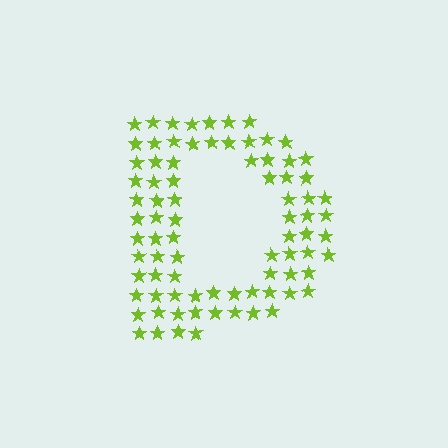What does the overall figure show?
The overall figure shows the letter D.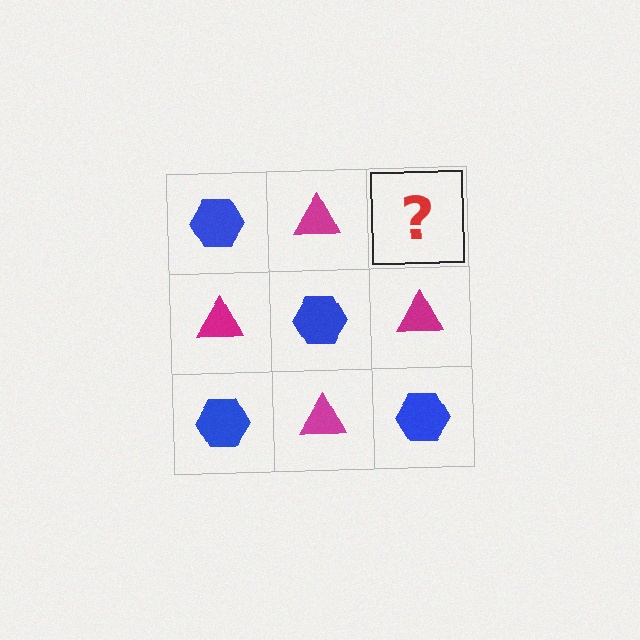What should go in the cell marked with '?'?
The missing cell should contain a blue hexagon.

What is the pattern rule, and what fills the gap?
The rule is that it alternates blue hexagon and magenta triangle in a checkerboard pattern. The gap should be filled with a blue hexagon.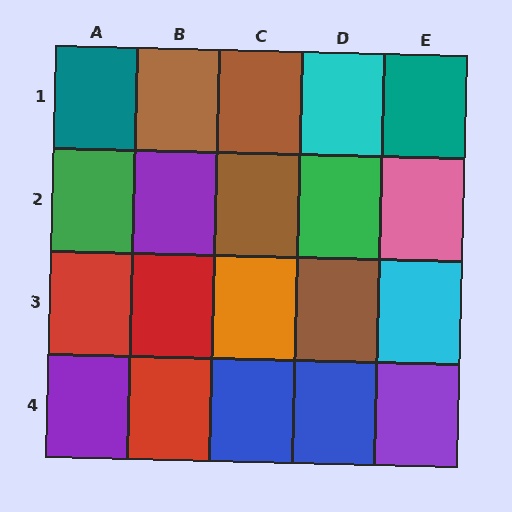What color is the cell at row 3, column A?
Red.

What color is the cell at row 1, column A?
Teal.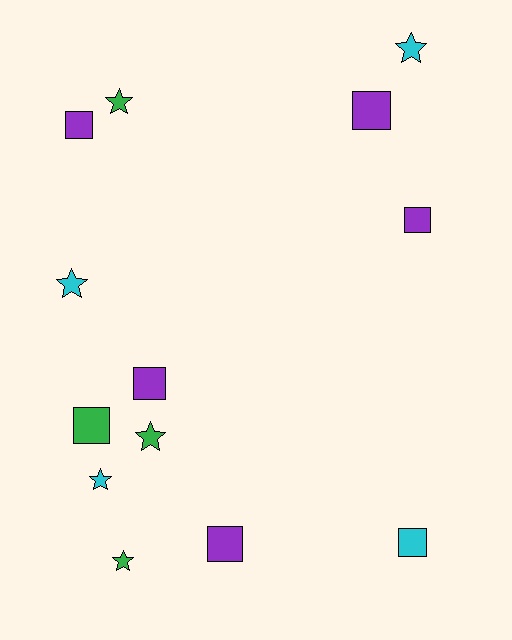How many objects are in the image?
There are 13 objects.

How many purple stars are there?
There are no purple stars.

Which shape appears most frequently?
Square, with 7 objects.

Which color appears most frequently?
Purple, with 5 objects.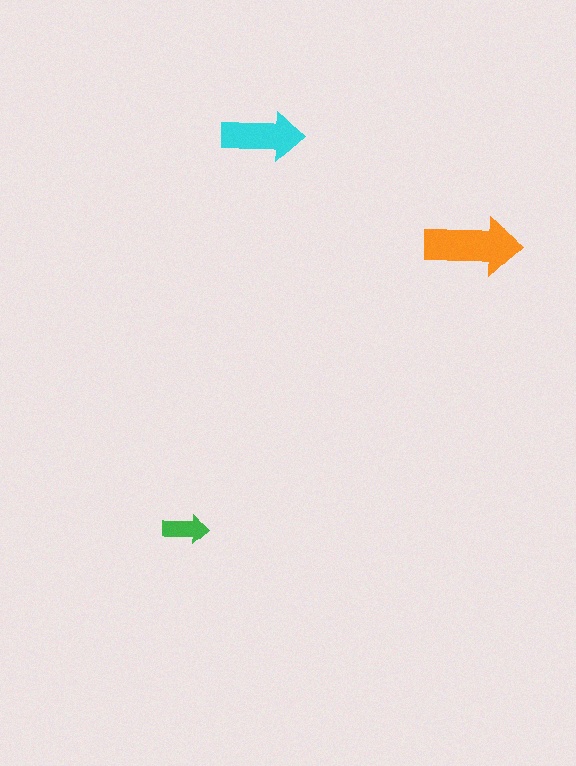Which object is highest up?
The cyan arrow is topmost.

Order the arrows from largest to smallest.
the orange one, the cyan one, the green one.